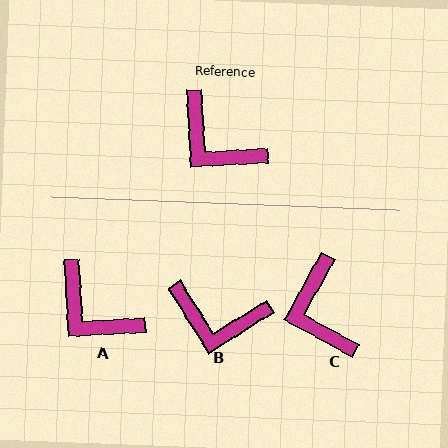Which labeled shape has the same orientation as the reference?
A.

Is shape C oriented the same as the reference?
No, it is off by about 32 degrees.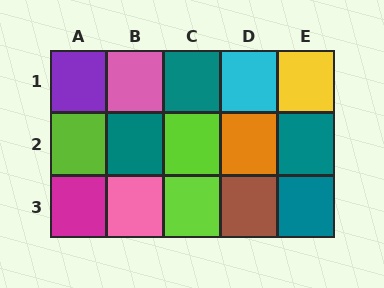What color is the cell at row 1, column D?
Cyan.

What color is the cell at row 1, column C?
Teal.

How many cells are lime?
3 cells are lime.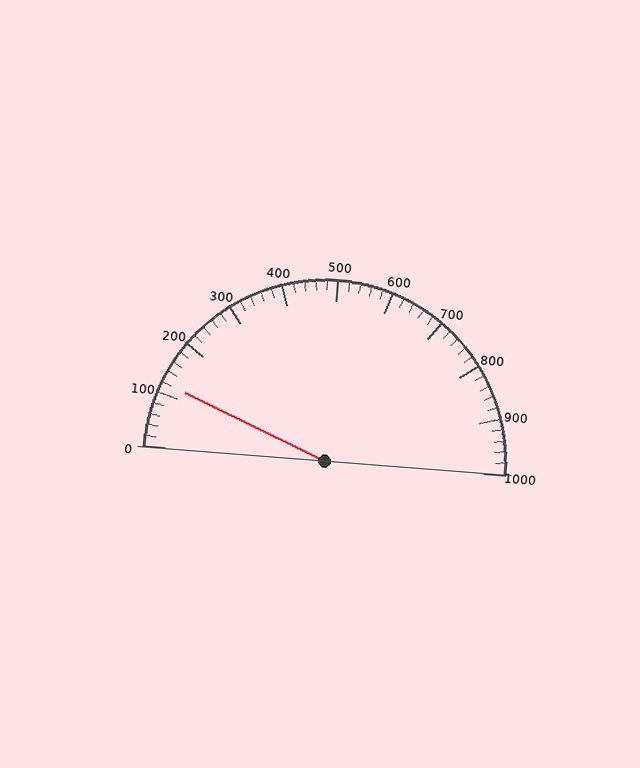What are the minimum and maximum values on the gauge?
The gauge ranges from 0 to 1000.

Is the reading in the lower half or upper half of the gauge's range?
The reading is in the lower half of the range (0 to 1000).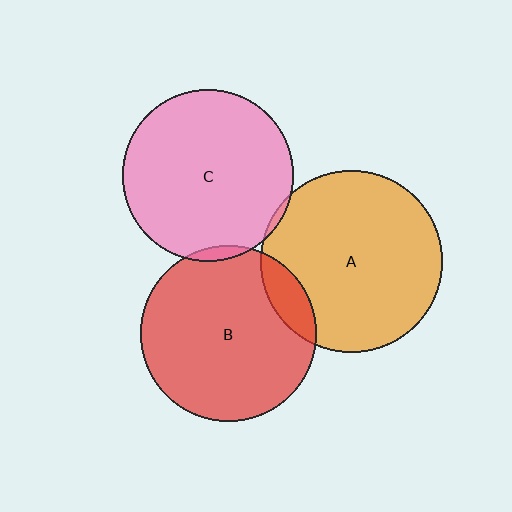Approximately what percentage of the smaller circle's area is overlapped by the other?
Approximately 5%.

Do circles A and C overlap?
Yes.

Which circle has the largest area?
Circle A (orange).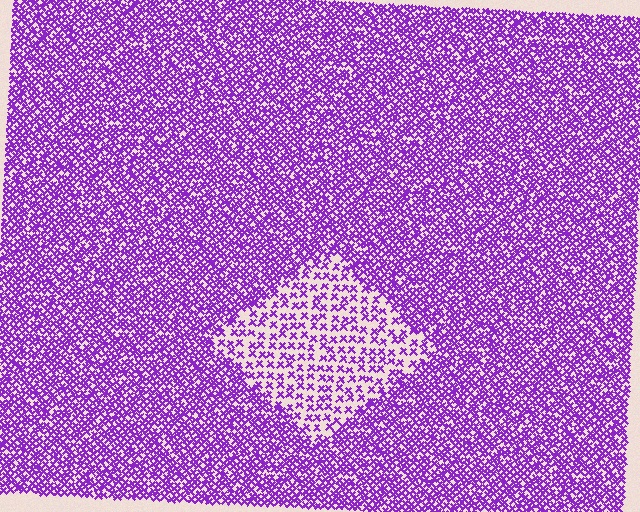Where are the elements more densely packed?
The elements are more densely packed outside the diamond boundary.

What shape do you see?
I see a diamond.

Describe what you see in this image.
The image contains small purple elements arranged at two different densities. A diamond-shaped region is visible where the elements are less densely packed than the surrounding area.